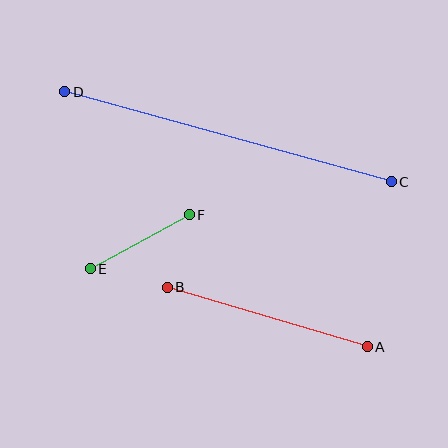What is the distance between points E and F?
The distance is approximately 113 pixels.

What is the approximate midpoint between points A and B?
The midpoint is at approximately (267, 317) pixels.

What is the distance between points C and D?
The distance is approximately 339 pixels.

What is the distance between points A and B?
The distance is approximately 209 pixels.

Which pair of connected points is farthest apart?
Points C and D are farthest apart.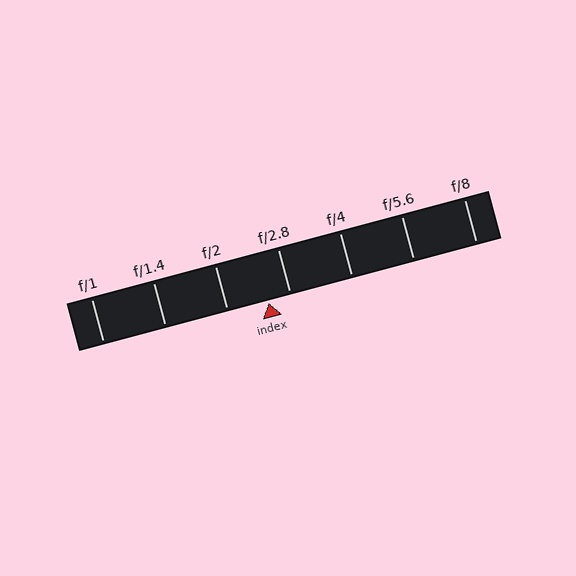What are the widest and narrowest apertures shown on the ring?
The widest aperture shown is f/1 and the narrowest is f/8.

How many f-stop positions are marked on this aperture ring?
There are 7 f-stop positions marked.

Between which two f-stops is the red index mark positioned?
The index mark is between f/2 and f/2.8.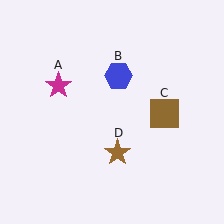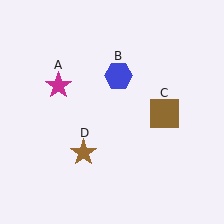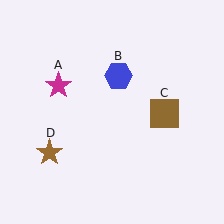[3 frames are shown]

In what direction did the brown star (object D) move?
The brown star (object D) moved left.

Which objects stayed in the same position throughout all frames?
Magenta star (object A) and blue hexagon (object B) and brown square (object C) remained stationary.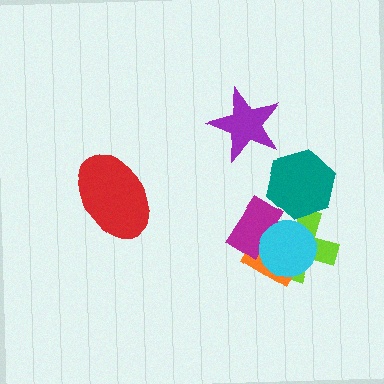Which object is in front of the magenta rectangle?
The cyan circle is in front of the magenta rectangle.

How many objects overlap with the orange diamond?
3 objects overlap with the orange diamond.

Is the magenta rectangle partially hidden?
Yes, it is partially covered by another shape.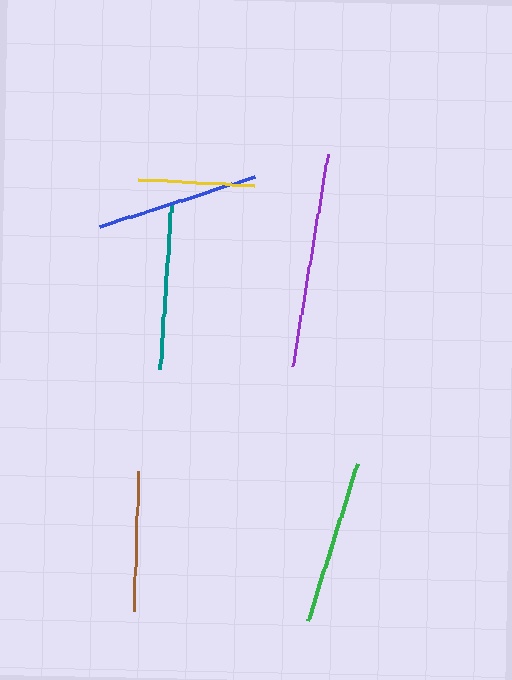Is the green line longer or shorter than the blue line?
The green line is longer than the blue line.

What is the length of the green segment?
The green segment is approximately 165 pixels long.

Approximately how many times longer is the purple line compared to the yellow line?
The purple line is approximately 1.9 times the length of the yellow line.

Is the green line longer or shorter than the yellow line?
The green line is longer than the yellow line.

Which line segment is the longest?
The purple line is the longest at approximately 215 pixels.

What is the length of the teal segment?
The teal segment is approximately 167 pixels long.